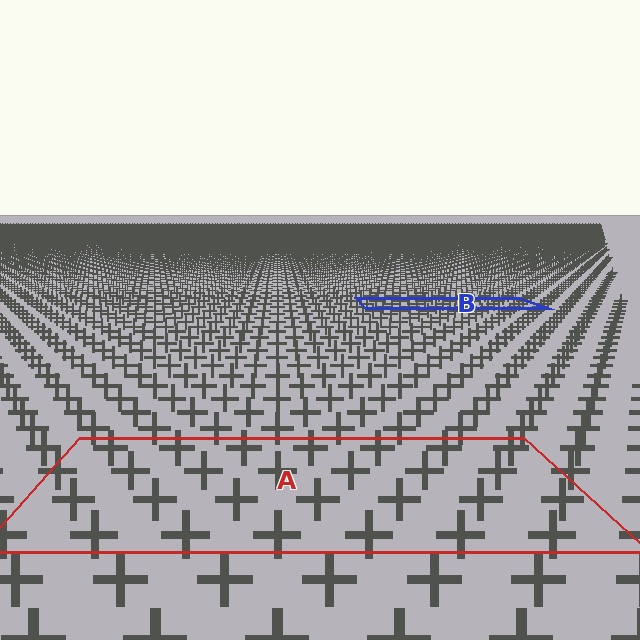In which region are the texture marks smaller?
The texture marks are smaller in region B, because it is farther away.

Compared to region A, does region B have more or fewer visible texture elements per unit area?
Region B has more texture elements per unit area — they are packed more densely because it is farther away.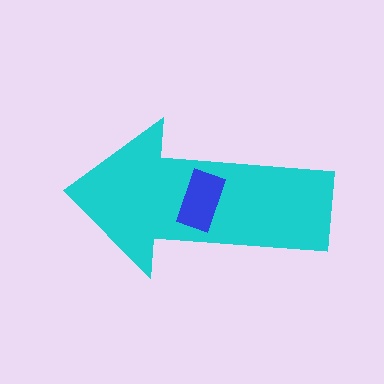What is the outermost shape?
The cyan arrow.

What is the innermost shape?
The blue rectangle.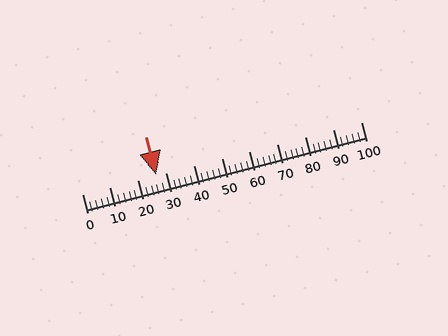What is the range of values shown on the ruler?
The ruler shows values from 0 to 100.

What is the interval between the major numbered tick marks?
The major tick marks are spaced 10 units apart.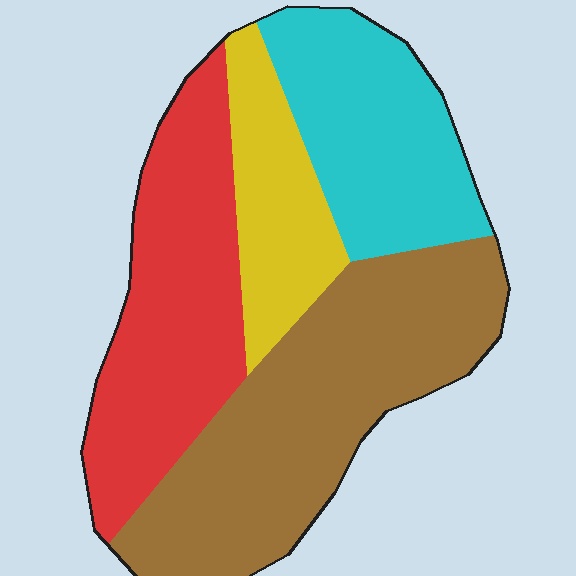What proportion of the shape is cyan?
Cyan covers 22% of the shape.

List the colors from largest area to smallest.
From largest to smallest: brown, red, cyan, yellow.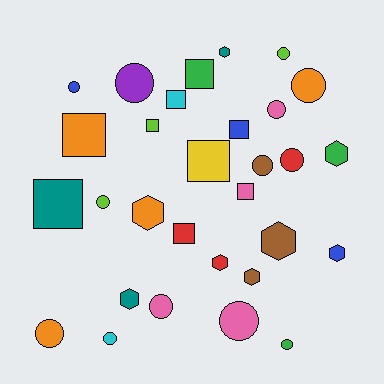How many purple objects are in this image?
There is 1 purple object.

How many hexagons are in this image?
There are 8 hexagons.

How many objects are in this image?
There are 30 objects.